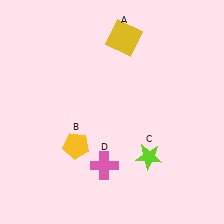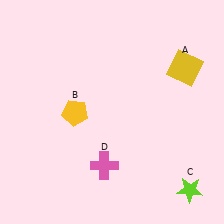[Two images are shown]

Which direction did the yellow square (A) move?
The yellow square (A) moved right.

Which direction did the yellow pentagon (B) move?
The yellow pentagon (B) moved up.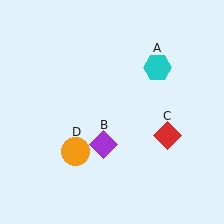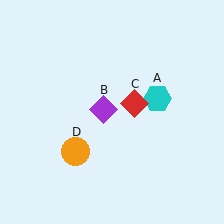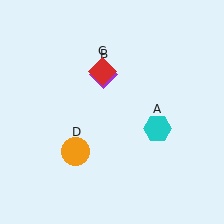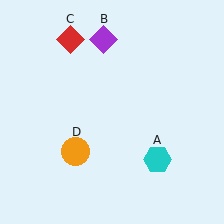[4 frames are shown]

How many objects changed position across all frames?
3 objects changed position: cyan hexagon (object A), purple diamond (object B), red diamond (object C).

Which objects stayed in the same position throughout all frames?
Orange circle (object D) remained stationary.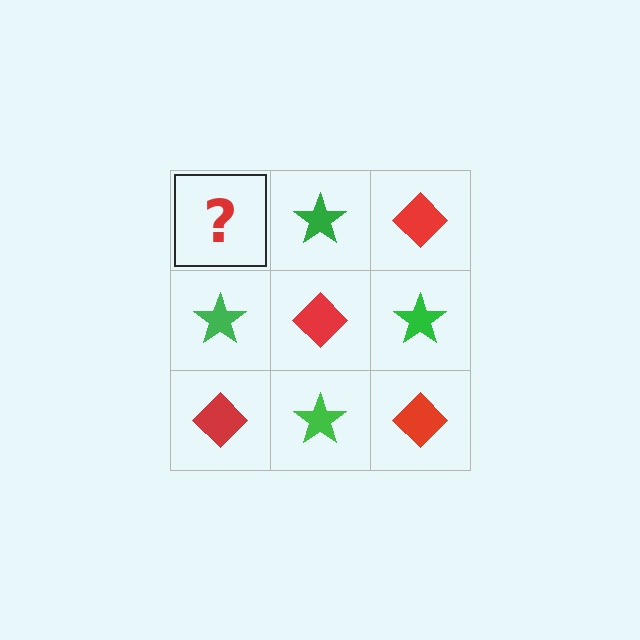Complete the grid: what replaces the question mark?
The question mark should be replaced with a red diamond.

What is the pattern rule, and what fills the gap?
The rule is that it alternates red diamond and green star in a checkerboard pattern. The gap should be filled with a red diamond.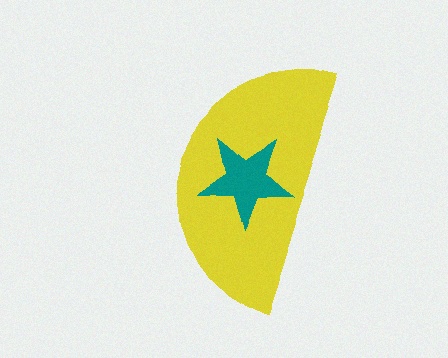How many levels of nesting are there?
2.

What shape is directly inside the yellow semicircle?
The teal star.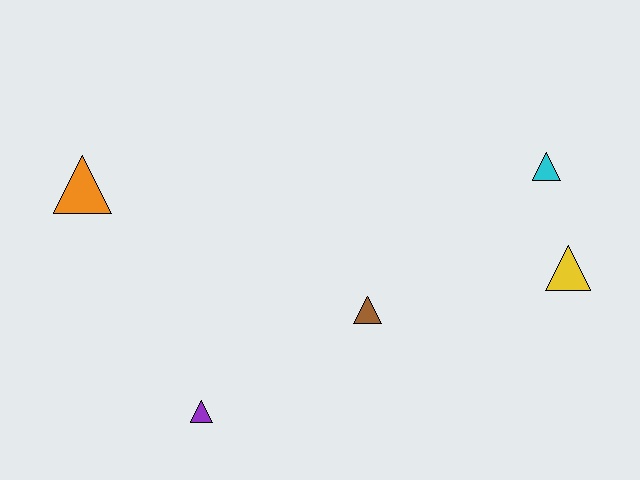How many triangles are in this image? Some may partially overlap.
There are 5 triangles.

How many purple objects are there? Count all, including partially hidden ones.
There is 1 purple object.